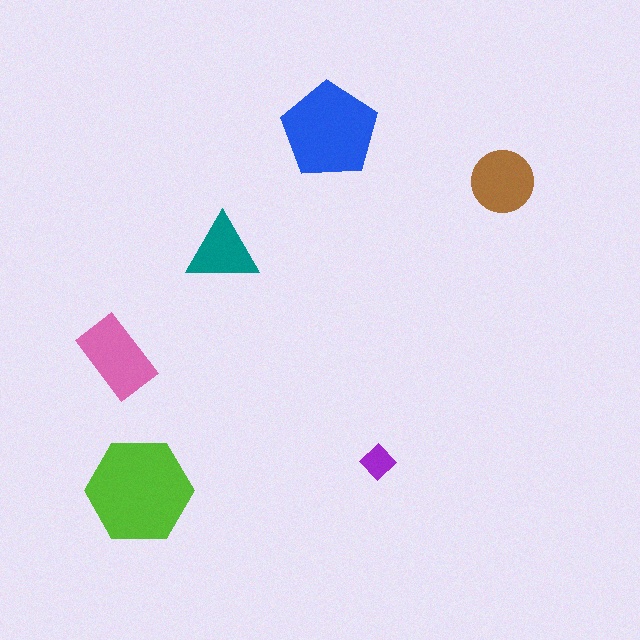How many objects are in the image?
There are 6 objects in the image.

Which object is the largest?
The lime hexagon.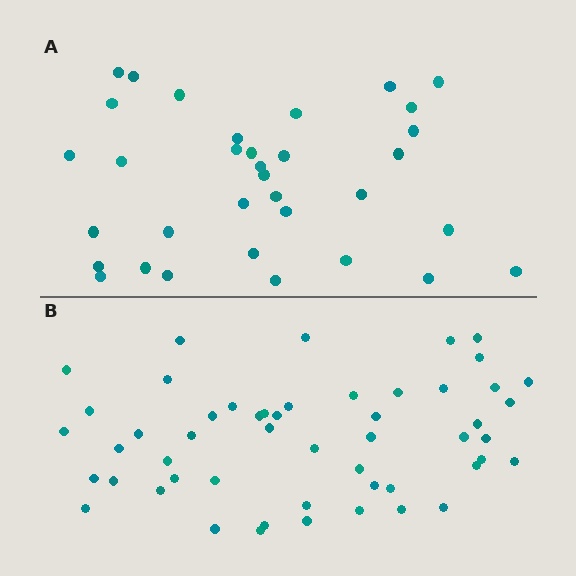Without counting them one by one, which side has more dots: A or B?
Region B (the bottom region) has more dots.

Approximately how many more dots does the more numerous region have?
Region B has approximately 20 more dots than region A.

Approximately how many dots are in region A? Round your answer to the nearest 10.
About 30 dots. (The exact count is 34, which rounds to 30.)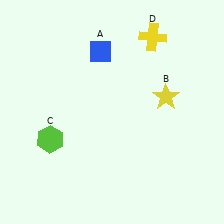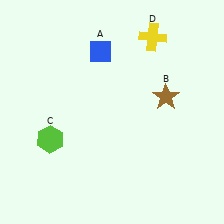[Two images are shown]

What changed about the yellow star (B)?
In Image 1, B is yellow. In Image 2, it changed to brown.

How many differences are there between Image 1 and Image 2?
There is 1 difference between the two images.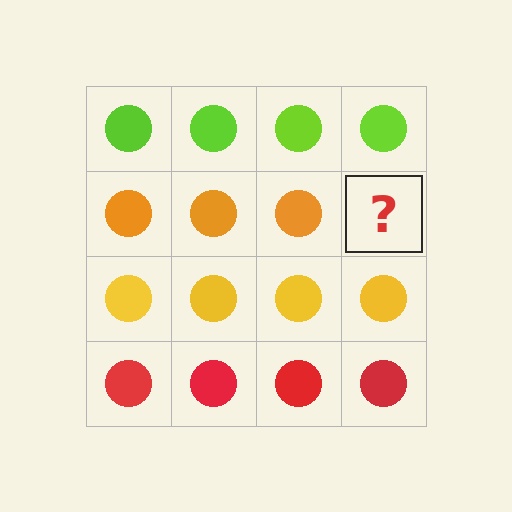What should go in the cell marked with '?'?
The missing cell should contain an orange circle.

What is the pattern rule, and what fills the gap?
The rule is that each row has a consistent color. The gap should be filled with an orange circle.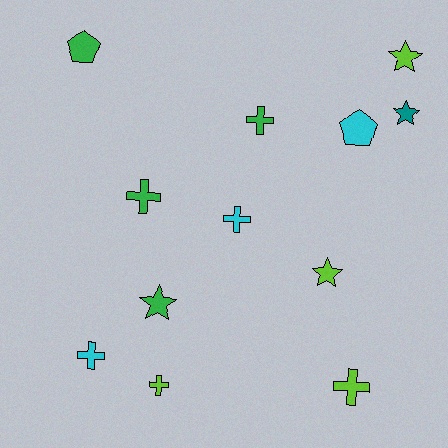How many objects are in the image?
There are 12 objects.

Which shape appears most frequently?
Cross, with 6 objects.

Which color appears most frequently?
Green, with 4 objects.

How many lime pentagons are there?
There are no lime pentagons.